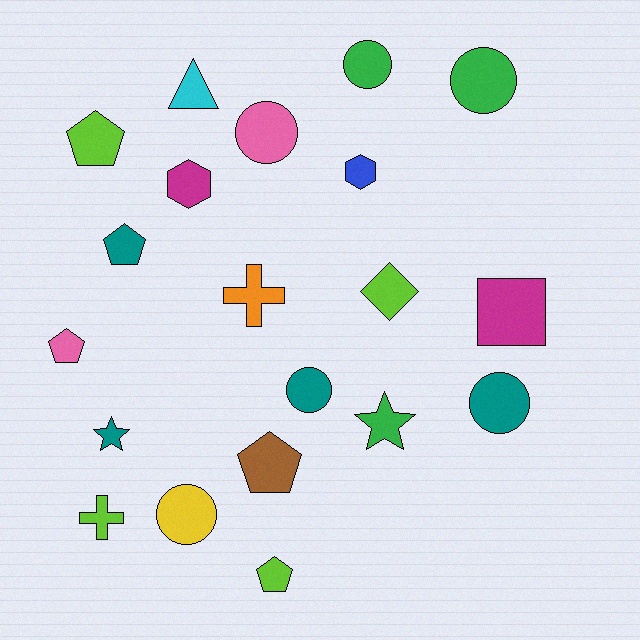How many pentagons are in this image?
There are 5 pentagons.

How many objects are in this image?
There are 20 objects.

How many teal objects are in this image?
There are 4 teal objects.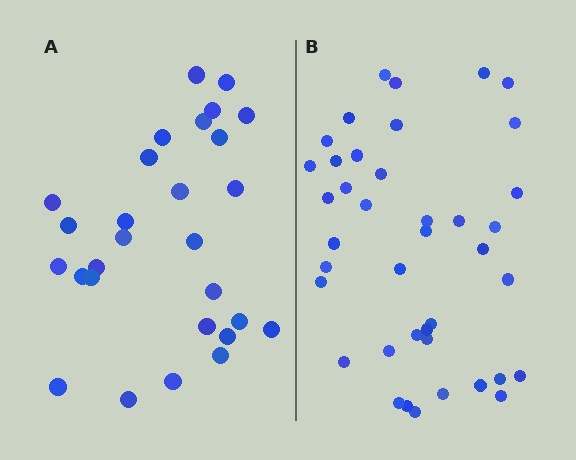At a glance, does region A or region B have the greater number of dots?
Region B (the right region) has more dots.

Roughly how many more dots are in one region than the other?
Region B has roughly 12 or so more dots than region A.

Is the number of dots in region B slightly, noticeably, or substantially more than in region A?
Region B has noticeably more, but not dramatically so. The ratio is roughly 1.4 to 1.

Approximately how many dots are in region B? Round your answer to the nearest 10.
About 40 dots.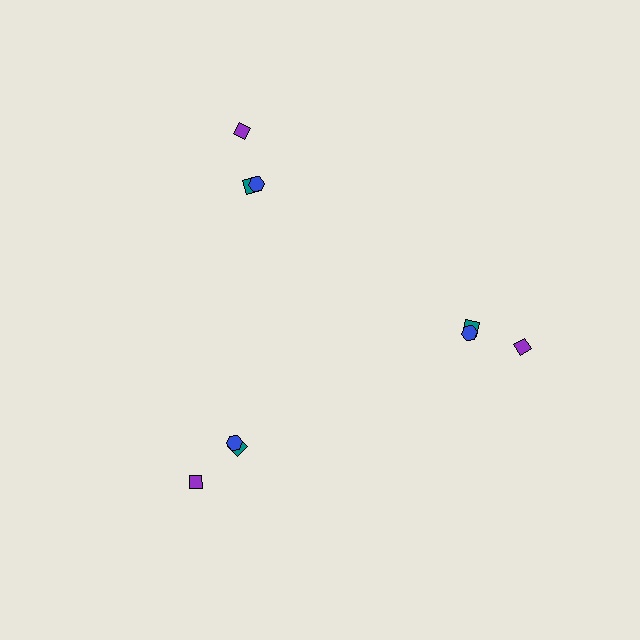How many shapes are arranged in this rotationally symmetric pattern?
There are 9 shapes, arranged in 3 groups of 3.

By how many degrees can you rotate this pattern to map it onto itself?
The pattern maps onto itself every 120 degrees of rotation.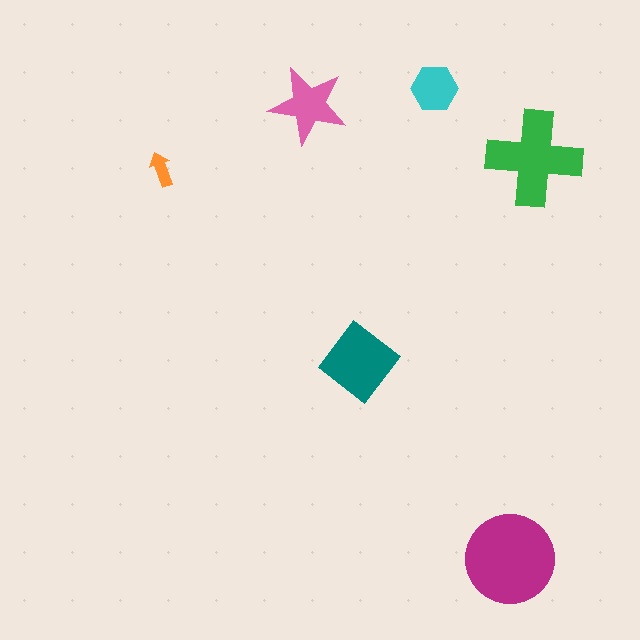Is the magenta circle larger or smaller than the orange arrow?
Larger.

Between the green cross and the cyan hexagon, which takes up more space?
The green cross.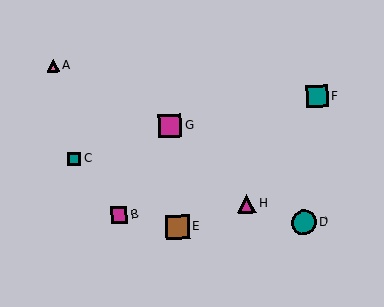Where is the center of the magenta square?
The center of the magenta square is at (119, 215).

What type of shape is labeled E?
Shape E is a brown square.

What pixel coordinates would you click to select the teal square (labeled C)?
Click at (74, 159) to select the teal square C.